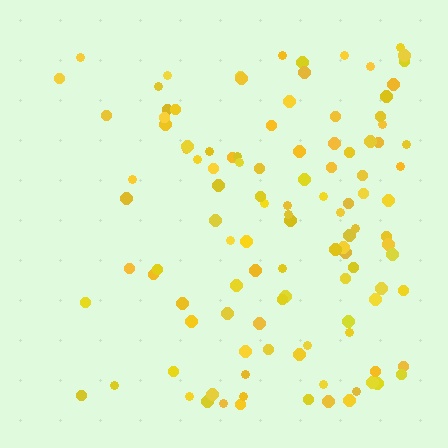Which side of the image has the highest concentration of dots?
The right.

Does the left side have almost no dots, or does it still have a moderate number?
Still a moderate number, just noticeably fewer than the right.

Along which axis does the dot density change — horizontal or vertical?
Horizontal.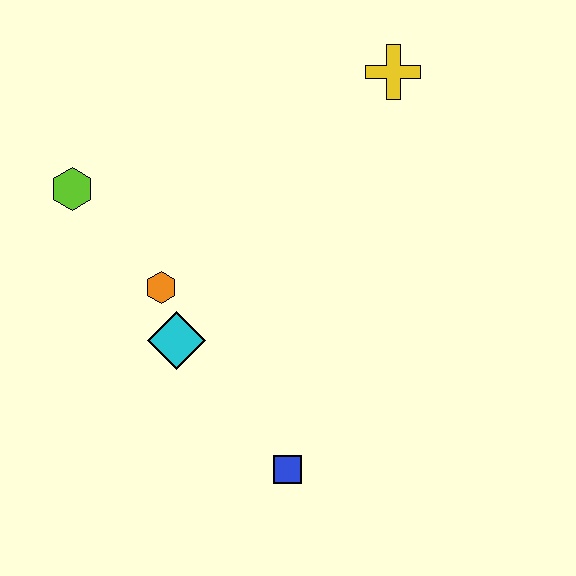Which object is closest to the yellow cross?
The orange hexagon is closest to the yellow cross.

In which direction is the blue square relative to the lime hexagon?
The blue square is below the lime hexagon.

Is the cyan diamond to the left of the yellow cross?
Yes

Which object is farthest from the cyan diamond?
The yellow cross is farthest from the cyan diamond.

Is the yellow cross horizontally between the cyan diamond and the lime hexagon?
No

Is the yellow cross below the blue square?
No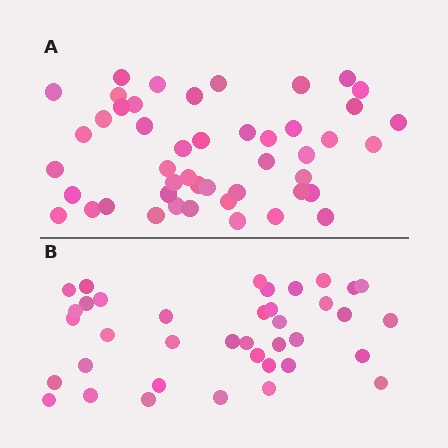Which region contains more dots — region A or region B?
Region A (the top region) has more dots.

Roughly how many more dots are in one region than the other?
Region A has roughly 8 or so more dots than region B.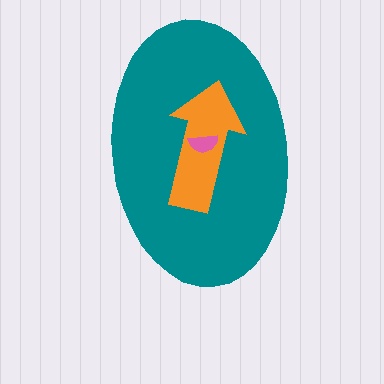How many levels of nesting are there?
3.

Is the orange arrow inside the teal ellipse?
Yes.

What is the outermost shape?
The teal ellipse.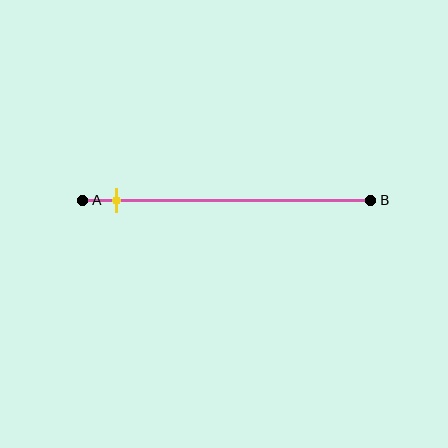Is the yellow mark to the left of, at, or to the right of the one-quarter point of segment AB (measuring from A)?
The yellow mark is to the left of the one-quarter point of segment AB.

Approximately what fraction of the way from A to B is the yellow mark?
The yellow mark is approximately 10% of the way from A to B.